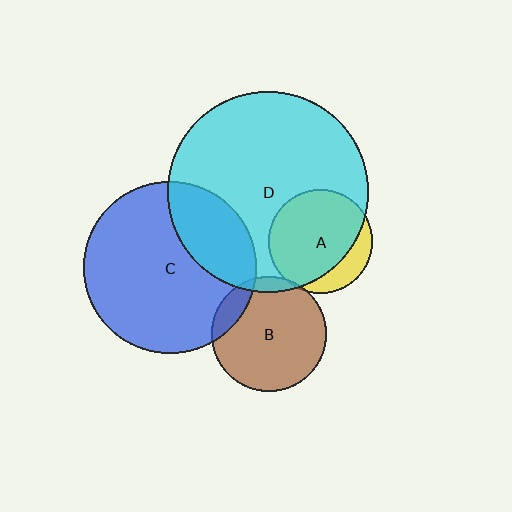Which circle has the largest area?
Circle D (cyan).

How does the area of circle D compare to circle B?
Approximately 3.1 times.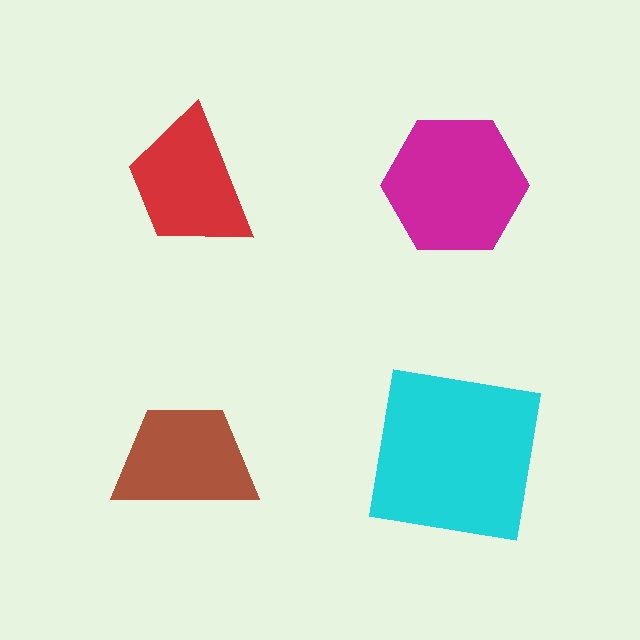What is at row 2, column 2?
A cyan square.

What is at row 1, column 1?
A red trapezoid.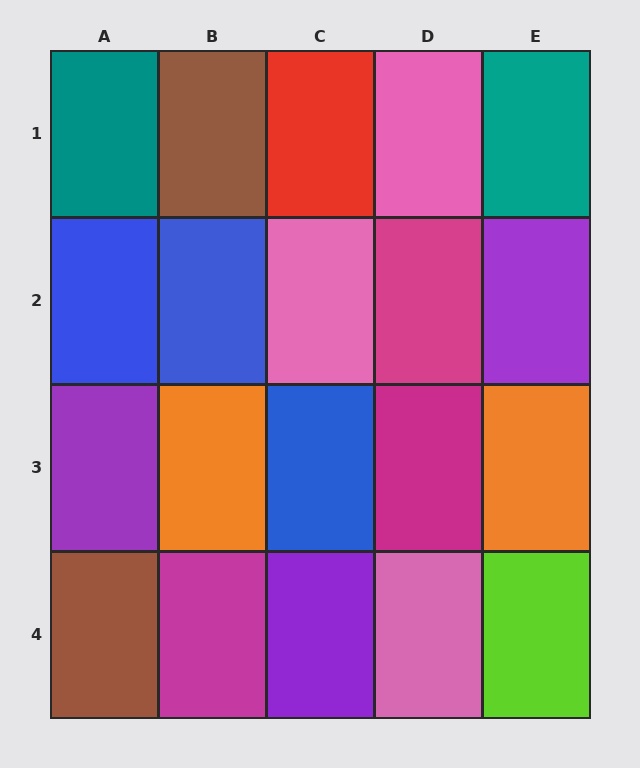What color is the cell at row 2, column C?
Pink.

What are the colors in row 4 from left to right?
Brown, magenta, purple, pink, lime.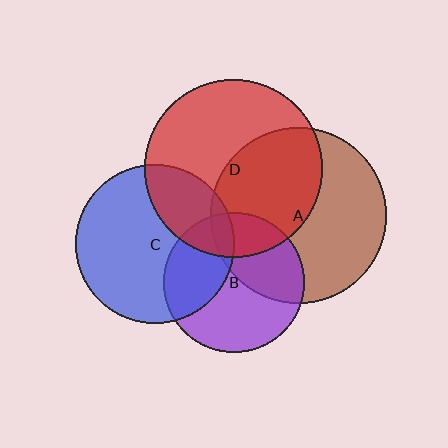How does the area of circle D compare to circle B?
Approximately 1.6 times.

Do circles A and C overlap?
Yes.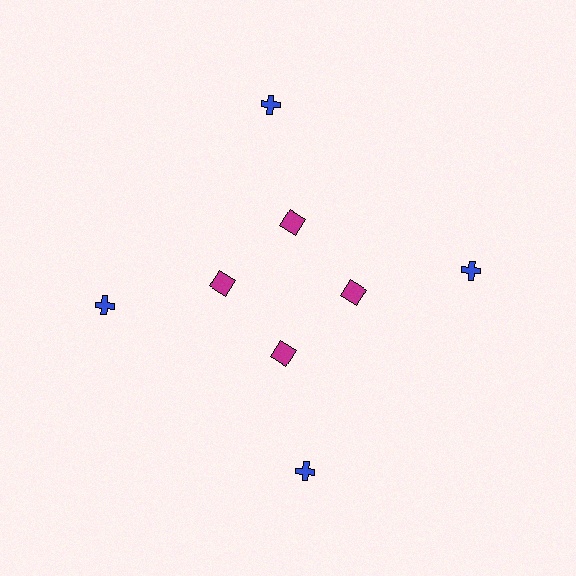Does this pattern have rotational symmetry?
Yes, this pattern has 4-fold rotational symmetry. It looks the same after rotating 90 degrees around the center.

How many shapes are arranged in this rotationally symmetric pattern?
There are 8 shapes, arranged in 4 groups of 2.